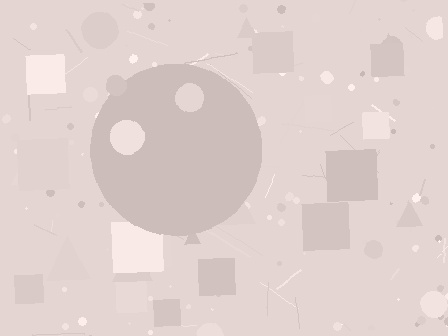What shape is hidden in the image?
A circle is hidden in the image.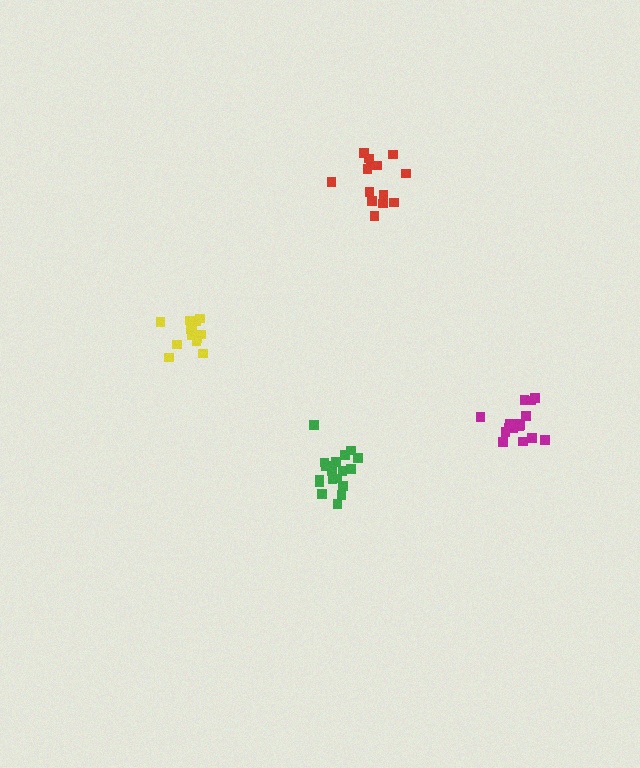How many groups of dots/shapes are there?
There are 4 groups.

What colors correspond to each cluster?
The clusters are colored: magenta, yellow, red, green.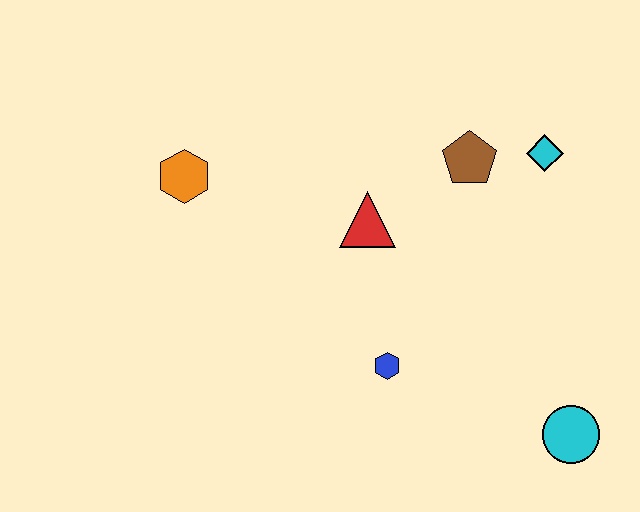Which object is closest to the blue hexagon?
The red triangle is closest to the blue hexagon.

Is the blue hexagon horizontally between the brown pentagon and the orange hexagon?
Yes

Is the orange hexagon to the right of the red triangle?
No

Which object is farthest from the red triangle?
The cyan circle is farthest from the red triangle.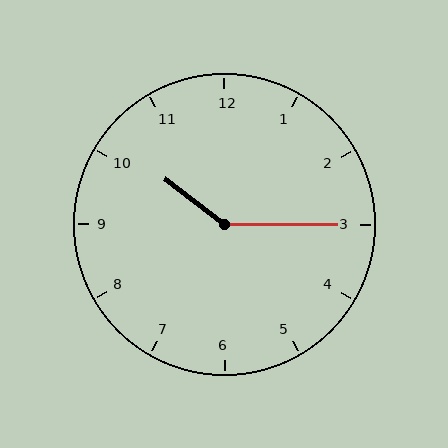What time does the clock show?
10:15.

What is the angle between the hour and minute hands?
Approximately 142 degrees.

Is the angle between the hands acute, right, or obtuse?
It is obtuse.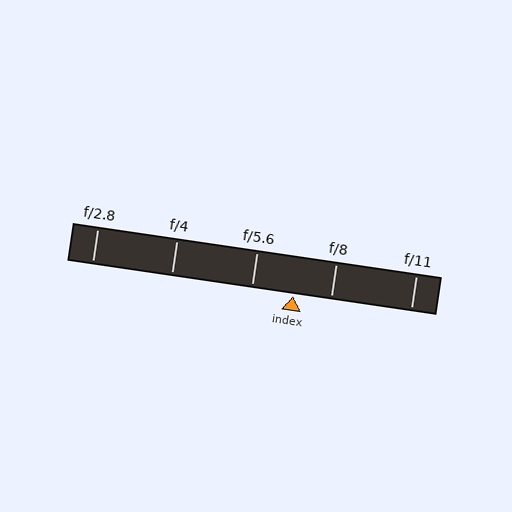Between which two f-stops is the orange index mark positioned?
The index mark is between f/5.6 and f/8.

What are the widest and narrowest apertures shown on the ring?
The widest aperture shown is f/2.8 and the narrowest is f/11.